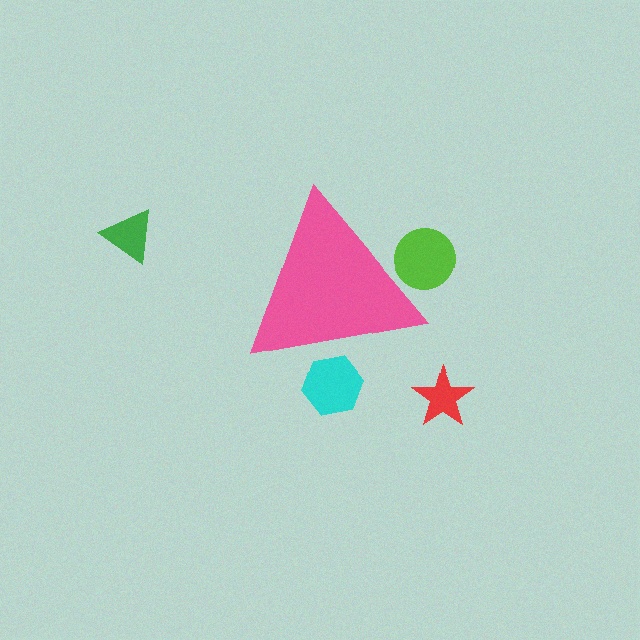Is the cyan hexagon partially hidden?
Yes, the cyan hexagon is partially hidden behind the pink triangle.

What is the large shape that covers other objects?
A pink triangle.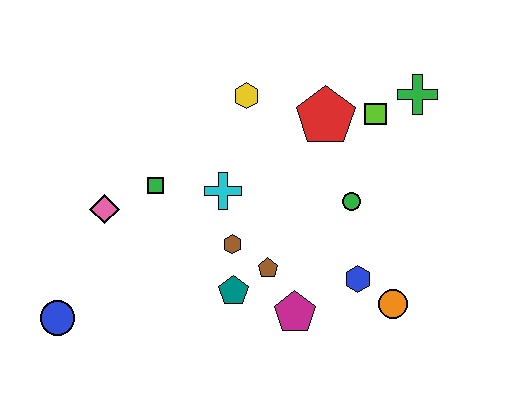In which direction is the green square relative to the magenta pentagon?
The green square is to the left of the magenta pentagon.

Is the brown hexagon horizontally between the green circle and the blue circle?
Yes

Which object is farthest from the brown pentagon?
The green cross is farthest from the brown pentagon.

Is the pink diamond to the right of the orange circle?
No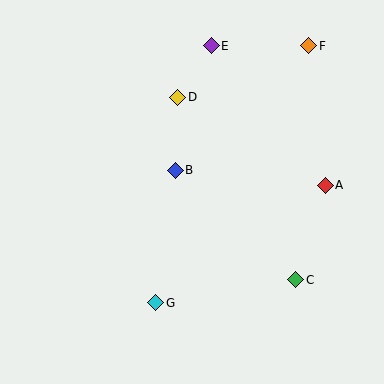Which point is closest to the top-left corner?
Point D is closest to the top-left corner.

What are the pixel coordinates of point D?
Point D is at (178, 97).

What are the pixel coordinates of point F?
Point F is at (309, 46).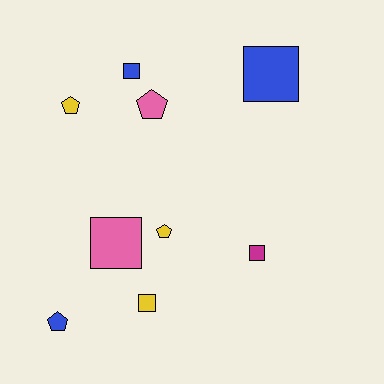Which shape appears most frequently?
Square, with 5 objects.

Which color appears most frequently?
Yellow, with 3 objects.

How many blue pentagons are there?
There is 1 blue pentagon.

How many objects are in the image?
There are 9 objects.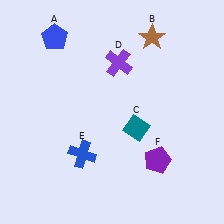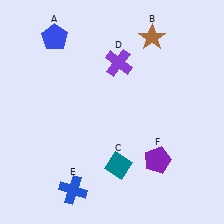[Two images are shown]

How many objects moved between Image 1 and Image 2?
2 objects moved between the two images.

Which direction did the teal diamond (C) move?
The teal diamond (C) moved down.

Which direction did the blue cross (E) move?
The blue cross (E) moved down.